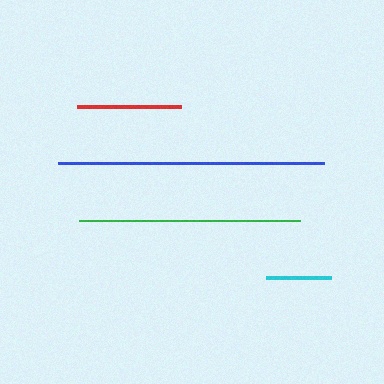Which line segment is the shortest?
The cyan line is the shortest at approximately 65 pixels.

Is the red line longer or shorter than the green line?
The green line is longer than the red line.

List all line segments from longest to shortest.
From longest to shortest: blue, green, red, cyan.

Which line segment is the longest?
The blue line is the longest at approximately 266 pixels.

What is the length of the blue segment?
The blue segment is approximately 266 pixels long.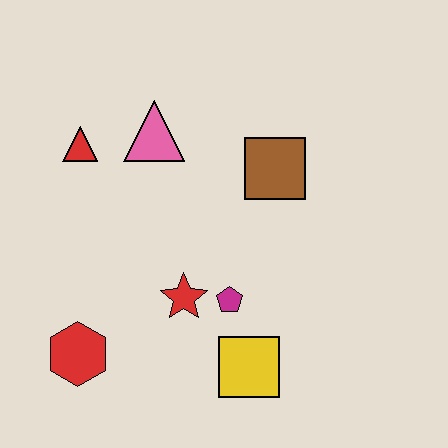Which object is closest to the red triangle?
The pink triangle is closest to the red triangle.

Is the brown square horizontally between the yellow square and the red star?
No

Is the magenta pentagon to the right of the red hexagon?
Yes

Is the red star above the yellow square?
Yes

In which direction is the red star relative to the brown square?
The red star is below the brown square.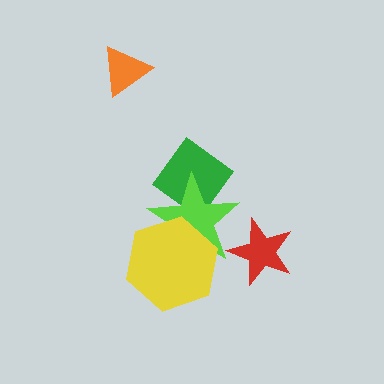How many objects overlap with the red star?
1 object overlaps with the red star.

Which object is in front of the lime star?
The yellow hexagon is in front of the lime star.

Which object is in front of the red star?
The lime star is in front of the red star.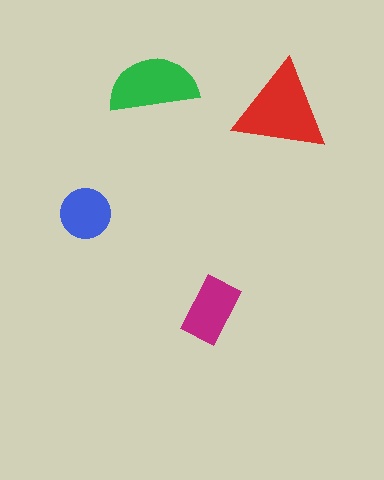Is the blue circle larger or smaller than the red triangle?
Smaller.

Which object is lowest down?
The magenta rectangle is bottommost.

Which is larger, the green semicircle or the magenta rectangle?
The green semicircle.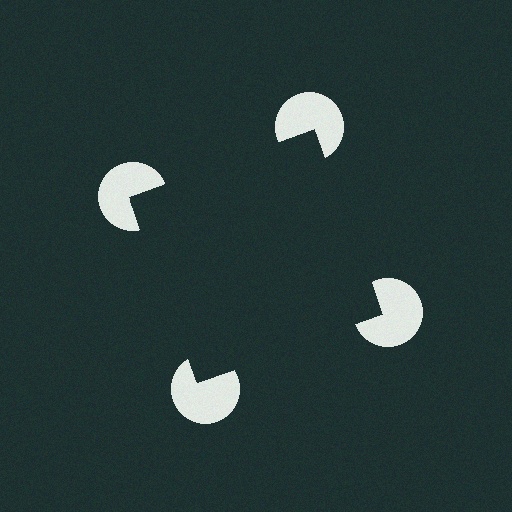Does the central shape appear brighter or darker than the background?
It typically appears slightly darker than the background, even though no actual brightness change is drawn.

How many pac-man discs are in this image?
There are 4 — one at each vertex of the illusory square.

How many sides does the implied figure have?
4 sides.